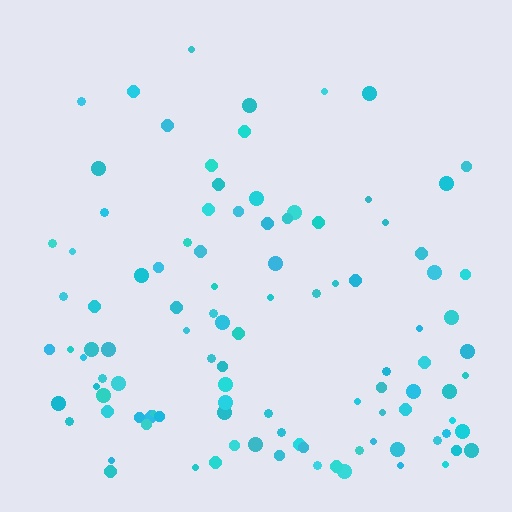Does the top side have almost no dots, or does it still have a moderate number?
Still a moderate number, just noticeably fewer than the bottom.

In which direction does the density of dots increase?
From top to bottom, with the bottom side densest.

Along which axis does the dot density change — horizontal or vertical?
Vertical.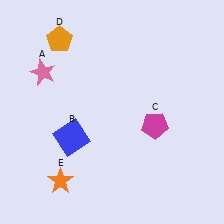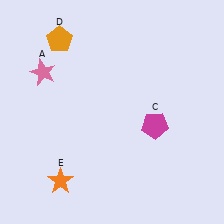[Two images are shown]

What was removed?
The blue square (B) was removed in Image 2.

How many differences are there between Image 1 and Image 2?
There is 1 difference between the two images.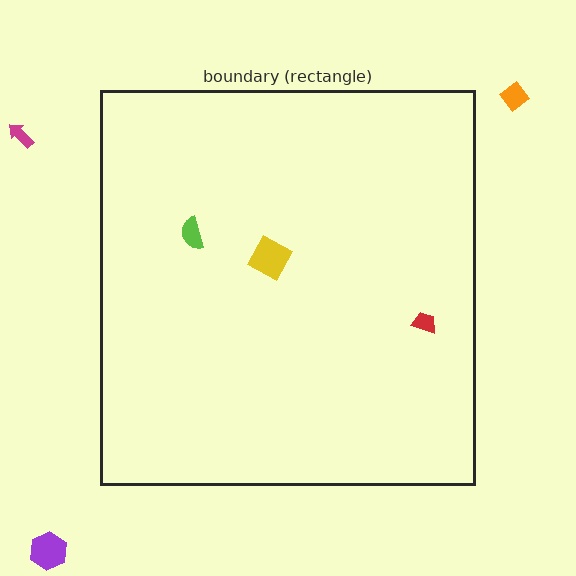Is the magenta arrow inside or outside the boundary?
Outside.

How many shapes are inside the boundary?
3 inside, 3 outside.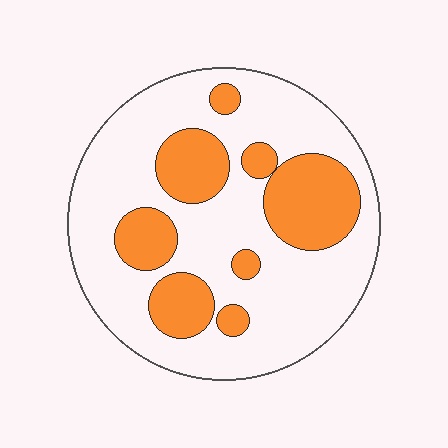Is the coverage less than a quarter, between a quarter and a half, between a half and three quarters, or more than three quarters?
Between a quarter and a half.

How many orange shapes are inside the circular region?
8.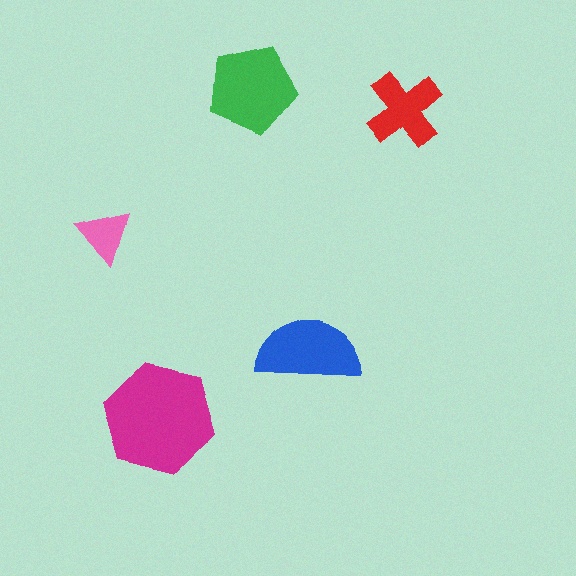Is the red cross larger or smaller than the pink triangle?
Larger.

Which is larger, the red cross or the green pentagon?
The green pentagon.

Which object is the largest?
The magenta hexagon.